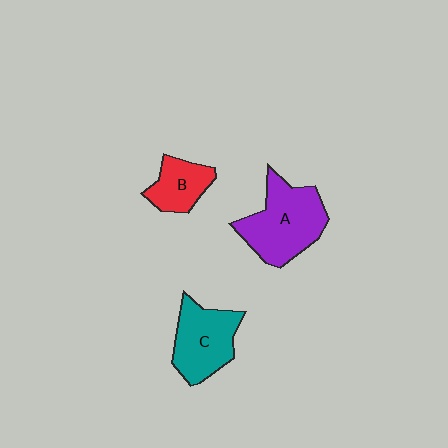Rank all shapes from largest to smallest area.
From largest to smallest: A (purple), C (teal), B (red).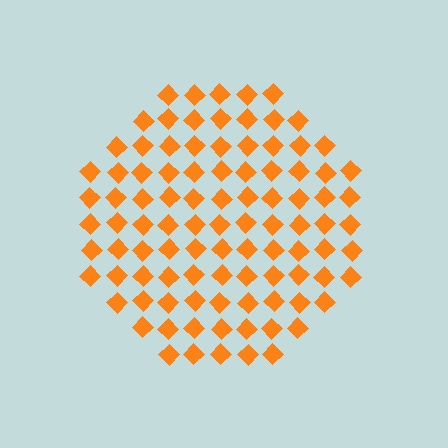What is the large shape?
The large shape is a circle.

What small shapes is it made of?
It is made of small diamonds.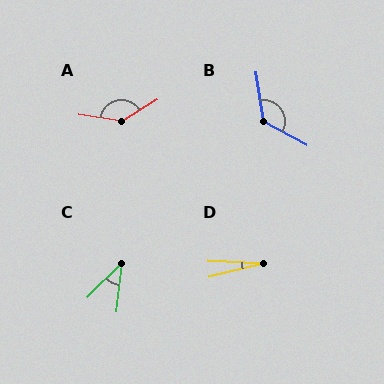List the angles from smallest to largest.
D (17°), C (39°), B (128°), A (140°).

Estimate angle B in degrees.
Approximately 128 degrees.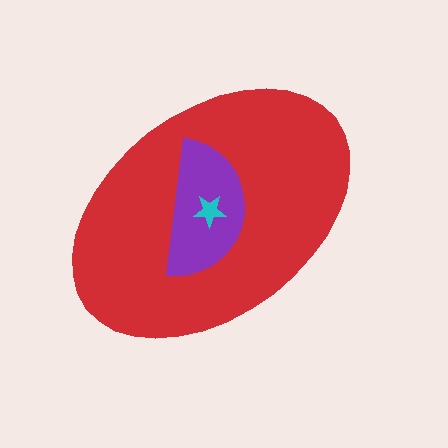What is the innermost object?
The cyan star.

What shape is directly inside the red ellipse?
The purple semicircle.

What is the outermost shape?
The red ellipse.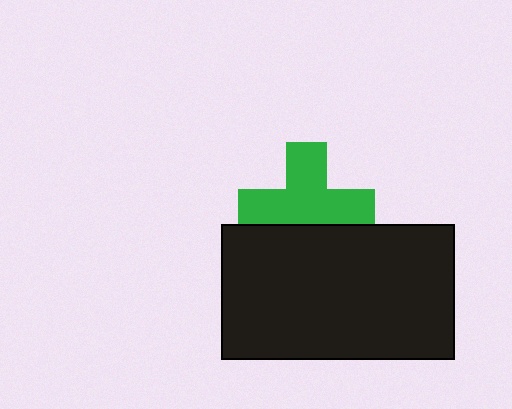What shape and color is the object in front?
The object in front is a black rectangle.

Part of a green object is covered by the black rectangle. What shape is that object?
It is a cross.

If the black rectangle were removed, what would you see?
You would see the complete green cross.